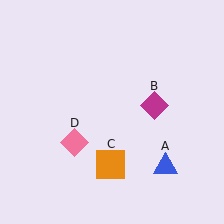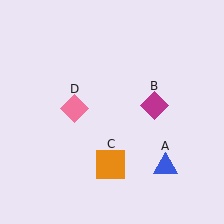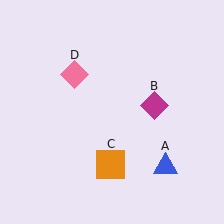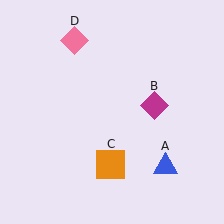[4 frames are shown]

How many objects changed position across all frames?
1 object changed position: pink diamond (object D).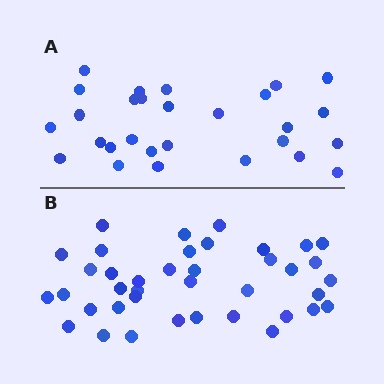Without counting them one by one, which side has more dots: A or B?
Region B (the bottom region) has more dots.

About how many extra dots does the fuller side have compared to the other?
Region B has roughly 12 or so more dots than region A.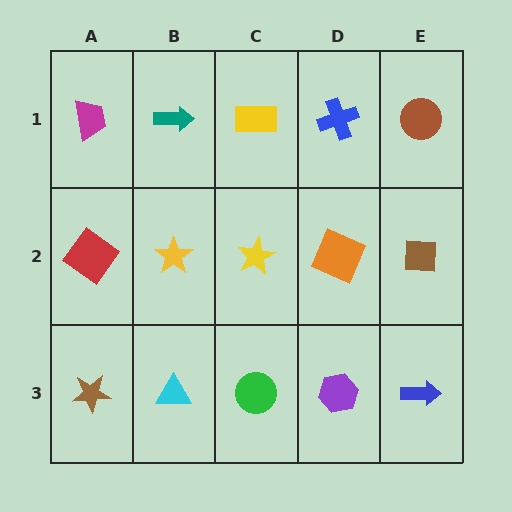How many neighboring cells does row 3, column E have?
2.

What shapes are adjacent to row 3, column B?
A yellow star (row 2, column B), a brown star (row 3, column A), a green circle (row 3, column C).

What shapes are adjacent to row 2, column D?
A blue cross (row 1, column D), a purple hexagon (row 3, column D), a yellow star (row 2, column C), a brown square (row 2, column E).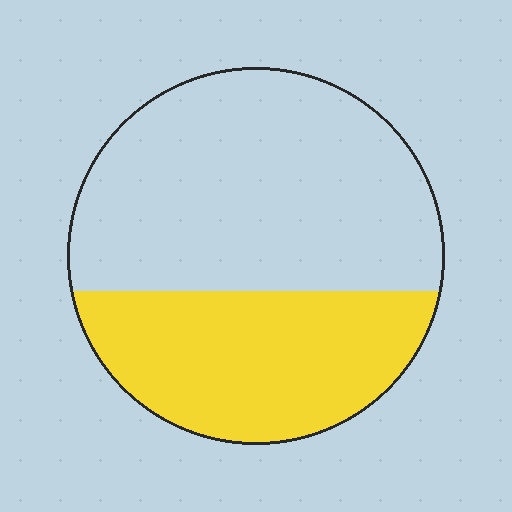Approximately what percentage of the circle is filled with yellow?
Approximately 40%.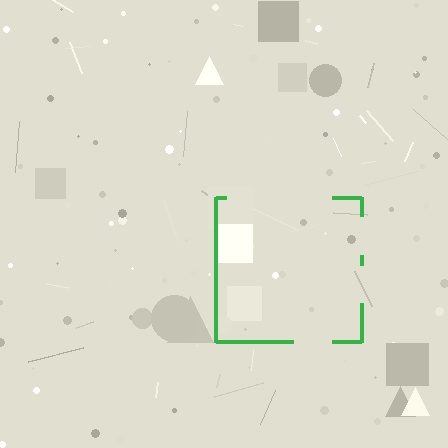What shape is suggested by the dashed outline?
The dashed outline suggests a square.